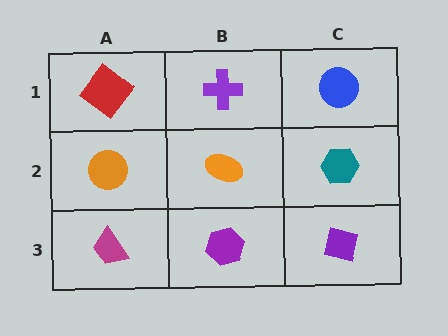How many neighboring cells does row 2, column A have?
3.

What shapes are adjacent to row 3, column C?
A teal hexagon (row 2, column C), a purple hexagon (row 3, column B).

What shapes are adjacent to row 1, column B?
An orange ellipse (row 2, column B), a red diamond (row 1, column A), a blue circle (row 1, column C).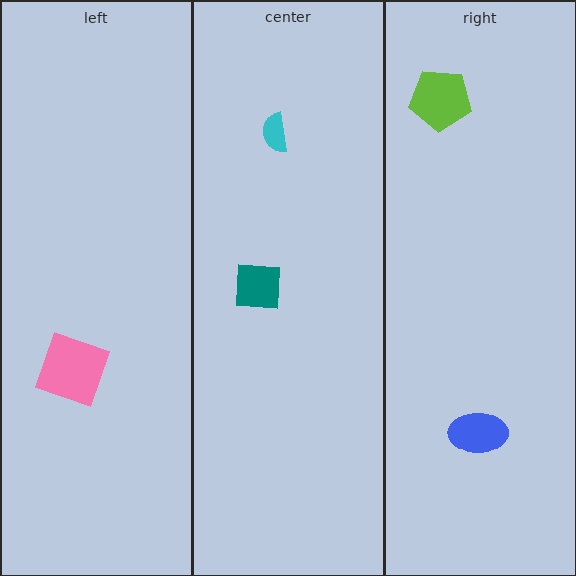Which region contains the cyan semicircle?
The center region.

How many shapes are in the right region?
2.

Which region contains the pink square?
The left region.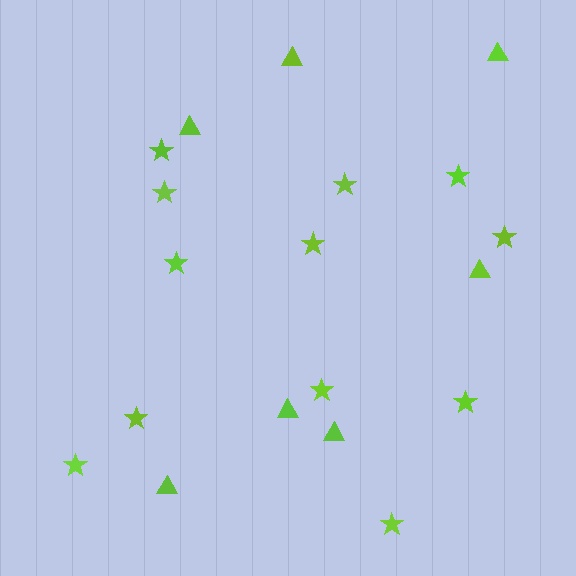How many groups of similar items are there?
There are 2 groups: one group of triangles (7) and one group of stars (12).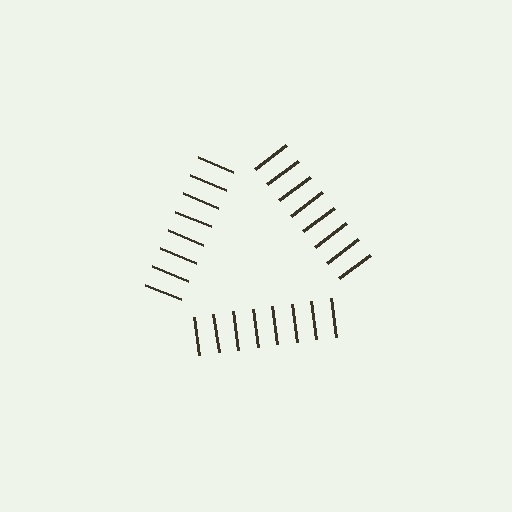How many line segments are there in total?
24 — 8 along each of the 3 edges.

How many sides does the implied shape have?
3 sides — the line-ends trace a triangle.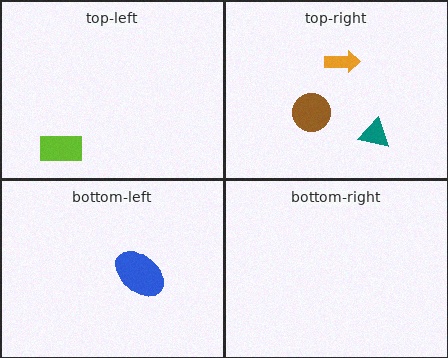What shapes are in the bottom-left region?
The blue ellipse.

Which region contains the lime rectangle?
The top-left region.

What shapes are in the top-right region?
The teal triangle, the orange arrow, the brown circle.